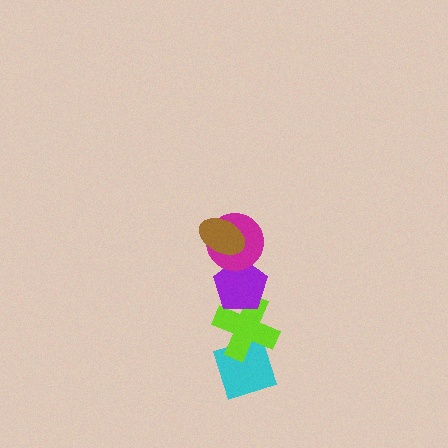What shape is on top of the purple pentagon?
The magenta circle is on top of the purple pentagon.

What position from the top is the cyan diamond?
The cyan diamond is 5th from the top.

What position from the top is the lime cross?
The lime cross is 4th from the top.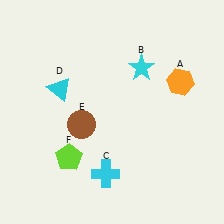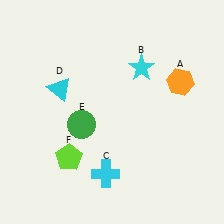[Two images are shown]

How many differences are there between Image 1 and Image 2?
There is 1 difference between the two images.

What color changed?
The circle (E) changed from brown in Image 1 to green in Image 2.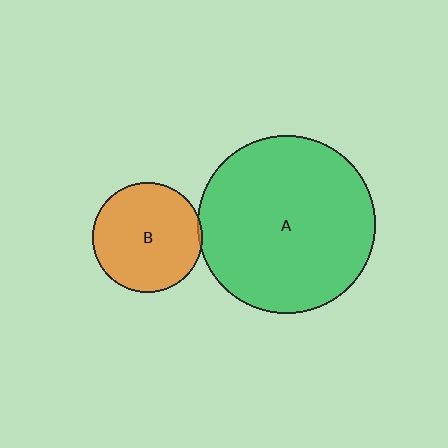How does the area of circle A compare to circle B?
Approximately 2.6 times.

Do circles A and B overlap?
Yes.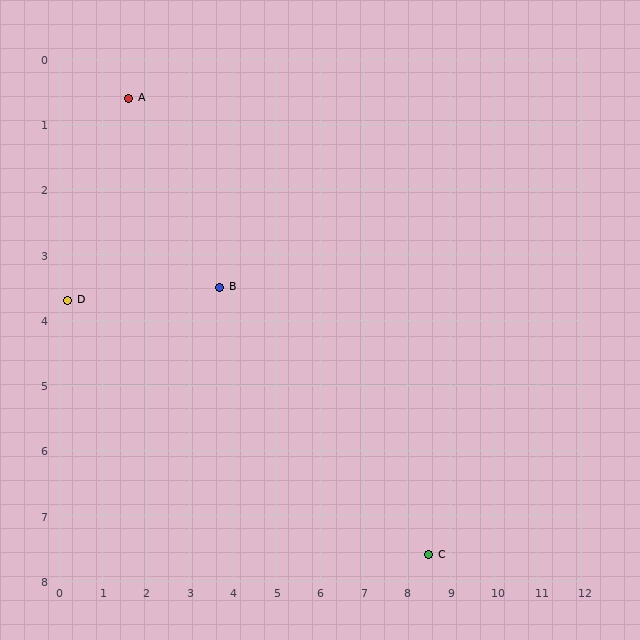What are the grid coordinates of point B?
Point B is at approximately (3.7, 3.5).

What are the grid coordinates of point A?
Point A is at approximately (1.6, 0.6).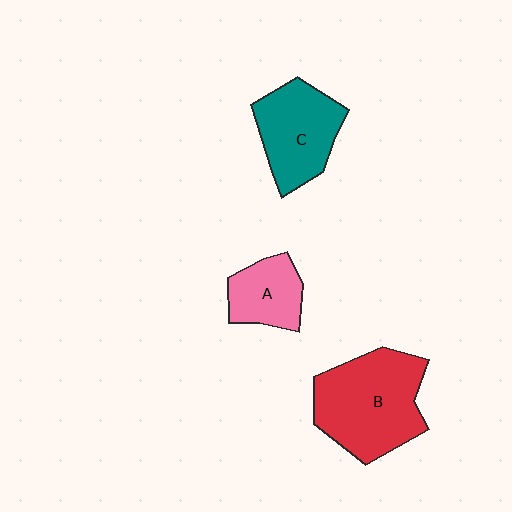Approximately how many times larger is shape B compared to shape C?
Approximately 1.4 times.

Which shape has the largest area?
Shape B (red).